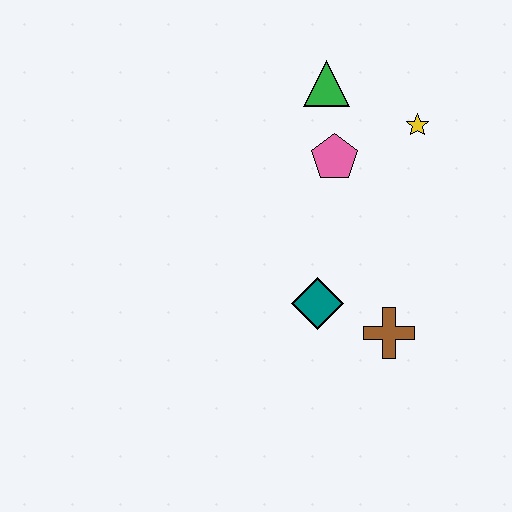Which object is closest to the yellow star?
The pink pentagon is closest to the yellow star.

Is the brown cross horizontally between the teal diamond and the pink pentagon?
No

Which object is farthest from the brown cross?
The green triangle is farthest from the brown cross.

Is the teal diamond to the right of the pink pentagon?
No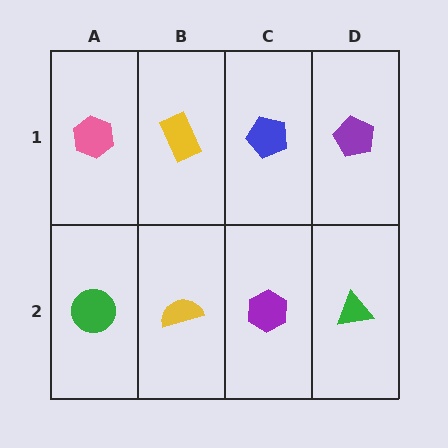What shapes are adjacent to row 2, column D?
A purple pentagon (row 1, column D), a purple hexagon (row 2, column C).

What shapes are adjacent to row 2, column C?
A blue pentagon (row 1, column C), a yellow semicircle (row 2, column B), a green triangle (row 2, column D).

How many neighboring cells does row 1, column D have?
2.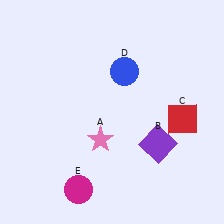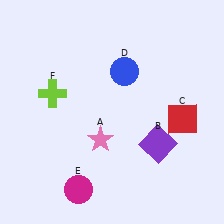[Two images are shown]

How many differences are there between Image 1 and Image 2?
There is 1 difference between the two images.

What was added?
A lime cross (F) was added in Image 2.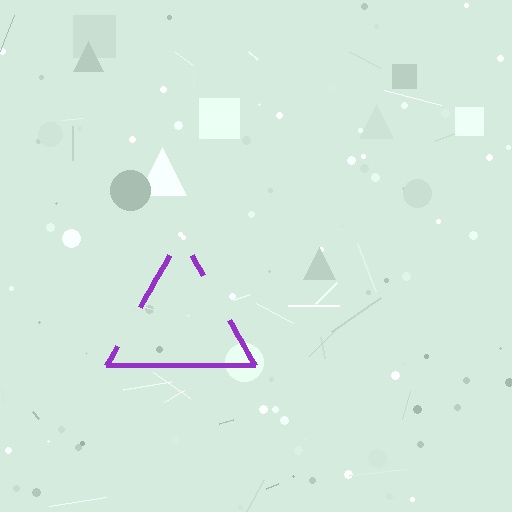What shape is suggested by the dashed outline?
The dashed outline suggests a triangle.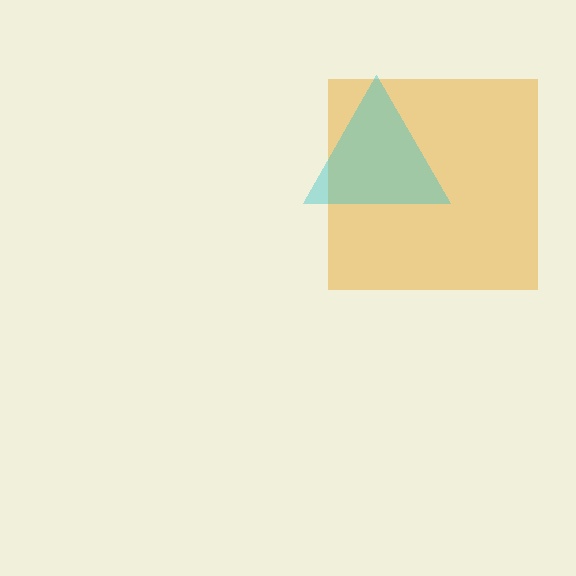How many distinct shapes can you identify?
There are 2 distinct shapes: an orange square, a cyan triangle.